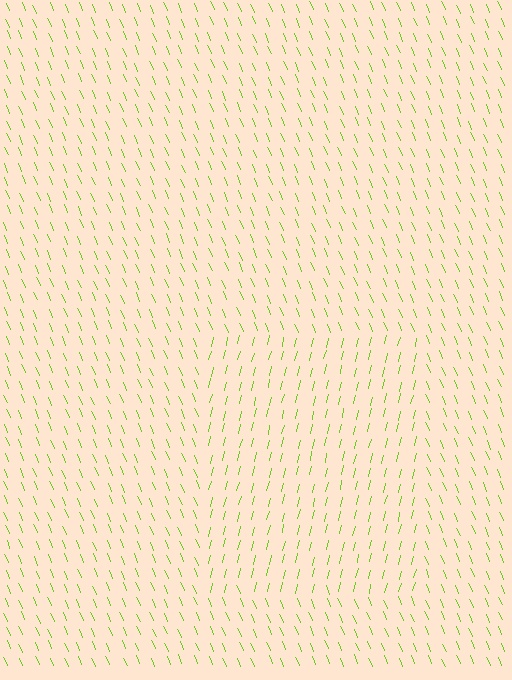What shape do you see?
I see a rectangle.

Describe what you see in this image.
The image is filled with small lime line segments. A rectangle region in the image has lines oriented differently from the surrounding lines, creating a visible texture boundary.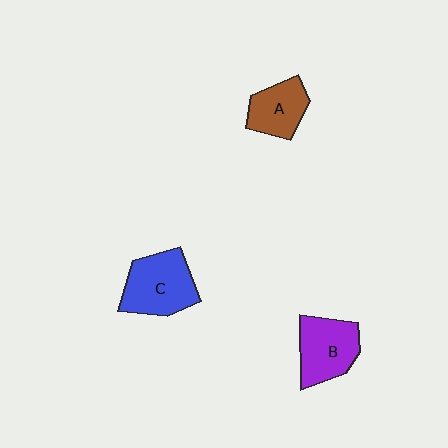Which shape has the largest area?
Shape C (blue).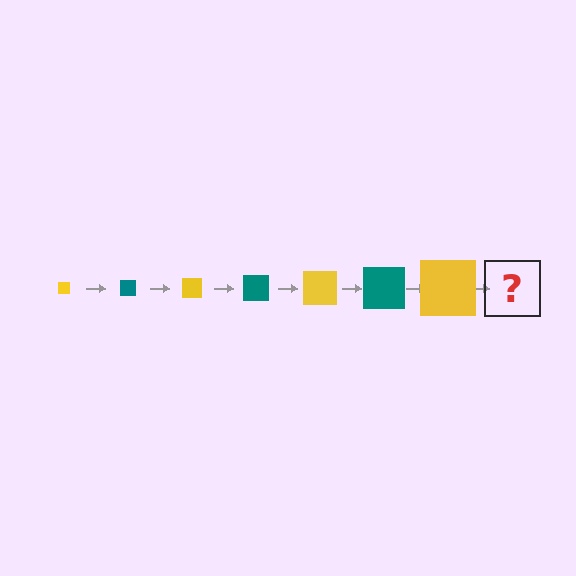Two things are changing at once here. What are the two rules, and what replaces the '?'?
The two rules are that the square grows larger each step and the color cycles through yellow and teal. The '?' should be a teal square, larger than the previous one.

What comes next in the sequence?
The next element should be a teal square, larger than the previous one.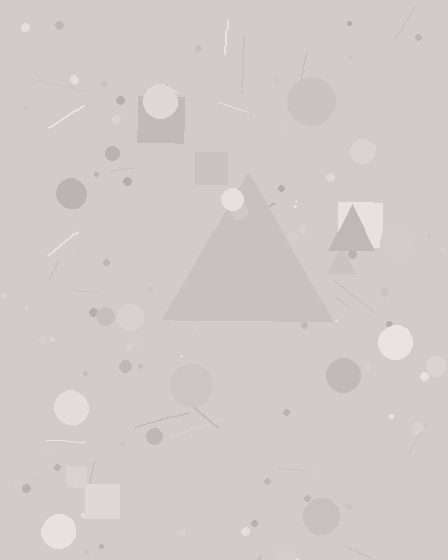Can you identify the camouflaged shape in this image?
The camouflaged shape is a triangle.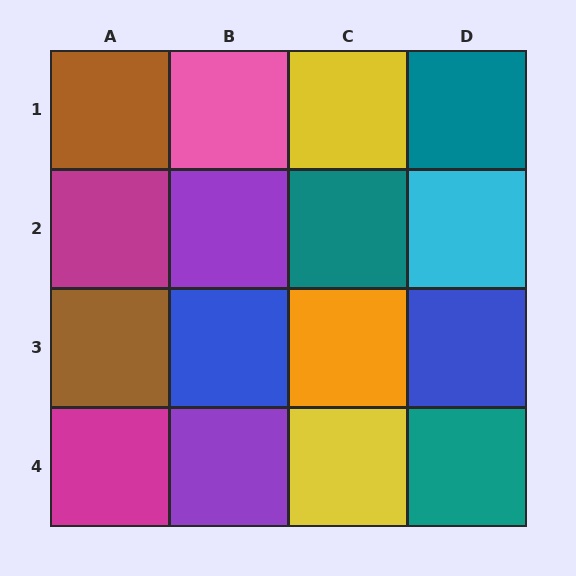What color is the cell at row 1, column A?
Brown.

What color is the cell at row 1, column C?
Yellow.